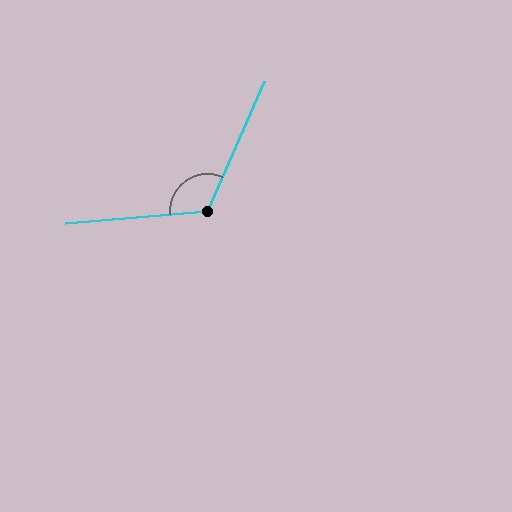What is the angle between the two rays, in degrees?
Approximately 118 degrees.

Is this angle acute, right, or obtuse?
It is obtuse.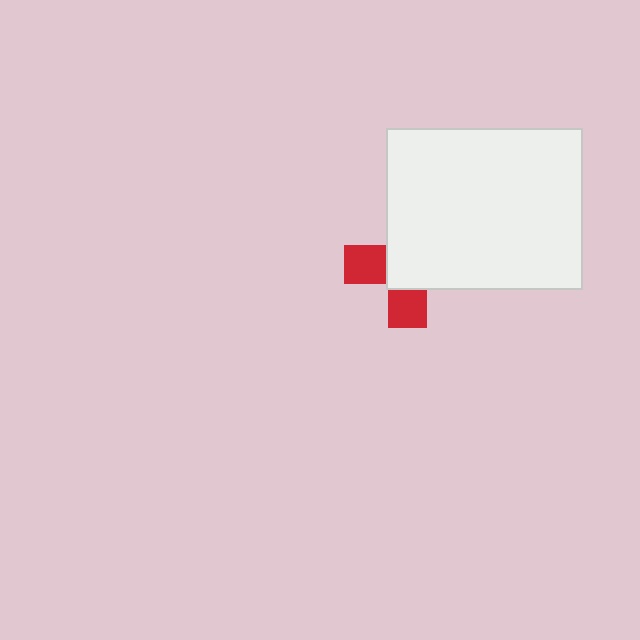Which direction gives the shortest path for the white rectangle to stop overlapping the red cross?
Moving toward the upper-right gives the shortest separation.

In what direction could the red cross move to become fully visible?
The red cross could move toward the lower-left. That would shift it out from behind the white rectangle entirely.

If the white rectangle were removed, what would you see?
You would see the complete red cross.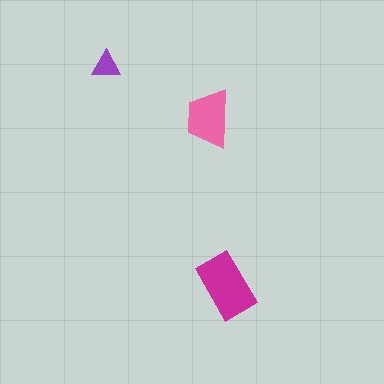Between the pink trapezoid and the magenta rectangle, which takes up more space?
The magenta rectangle.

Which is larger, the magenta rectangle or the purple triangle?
The magenta rectangle.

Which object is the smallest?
The purple triangle.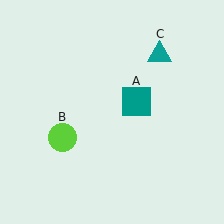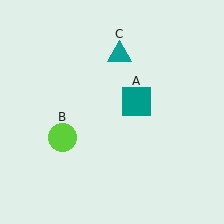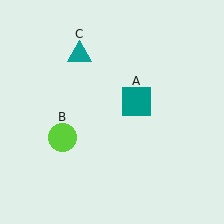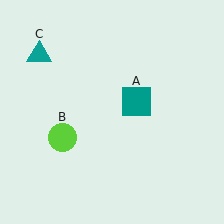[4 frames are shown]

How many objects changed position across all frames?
1 object changed position: teal triangle (object C).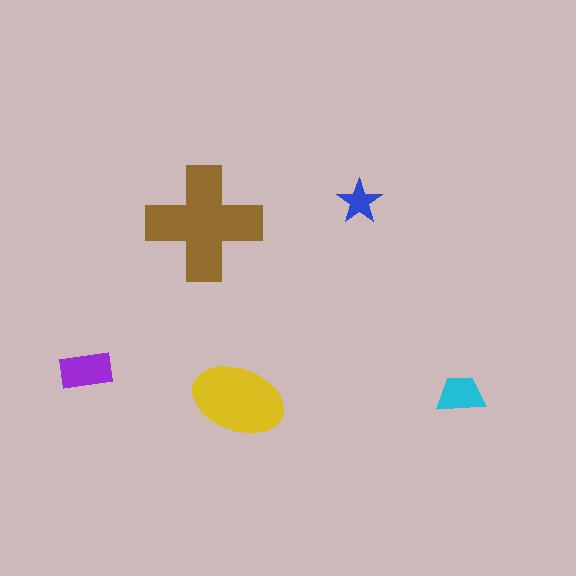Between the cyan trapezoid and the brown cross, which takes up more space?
The brown cross.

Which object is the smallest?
The blue star.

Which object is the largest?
The brown cross.